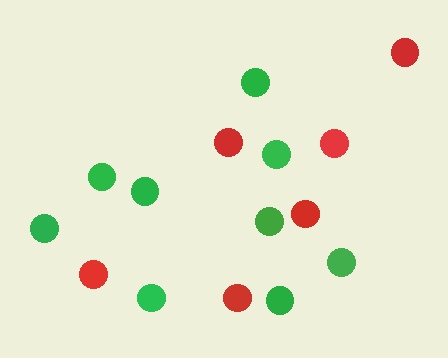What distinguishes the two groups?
There are 2 groups: one group of green circles (9) and one group of red circles (6).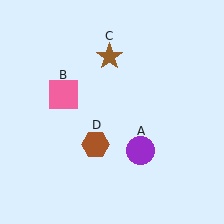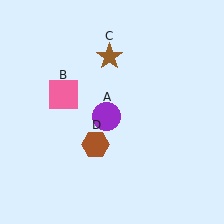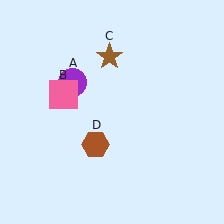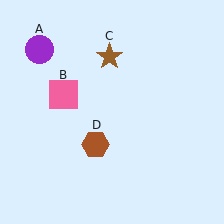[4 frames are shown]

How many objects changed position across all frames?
1 object changed position: purple circle (object A).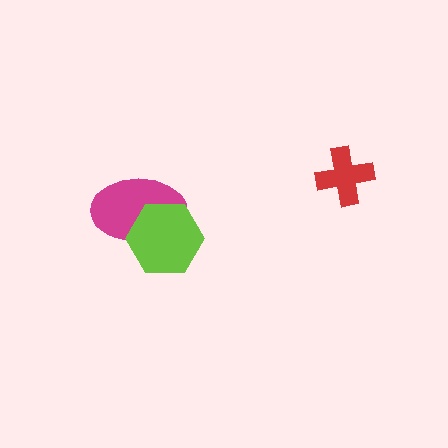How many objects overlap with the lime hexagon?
1 object overlaps with the lime hexagon.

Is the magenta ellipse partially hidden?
Yes, it is partially covered by another shape.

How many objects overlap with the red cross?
0 objects overlap with the red cross.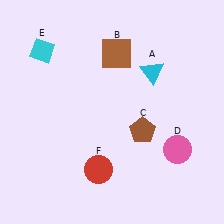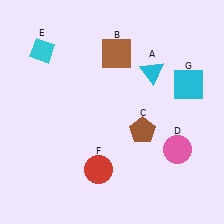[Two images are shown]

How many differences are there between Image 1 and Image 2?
There is 1 difference between the two images.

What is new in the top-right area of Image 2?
A cyan square (G) was added in the top-right area of Image 2.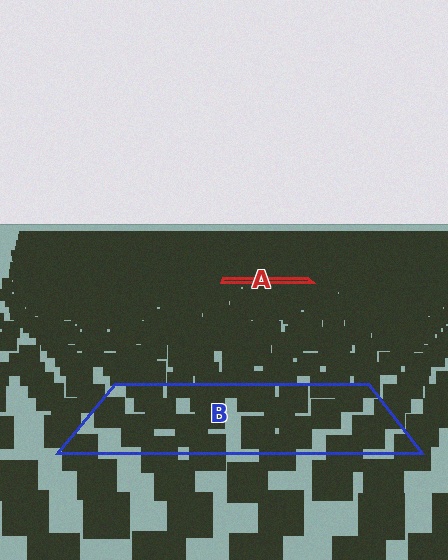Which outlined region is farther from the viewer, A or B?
Region A is farther from the viewer — the texture elements inside it appear smaller and more densely packed.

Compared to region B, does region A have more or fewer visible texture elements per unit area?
Region A has more texture elements per unit area — they are packed more densely because it is farther away.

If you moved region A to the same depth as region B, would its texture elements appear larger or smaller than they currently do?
They would appear larger. At a closer depth, the same texture elements are projected at a bigger on-screen size.